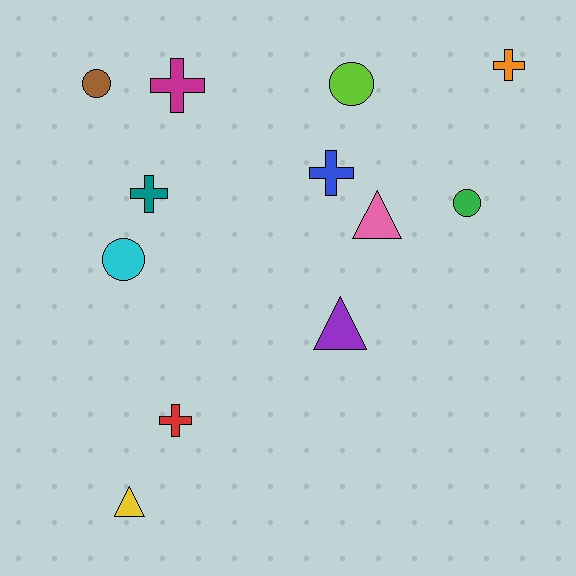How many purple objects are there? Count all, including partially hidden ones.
There is 1 purple object.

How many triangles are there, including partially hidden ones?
There are 3 triangles.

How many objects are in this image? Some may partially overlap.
There are 12 objects.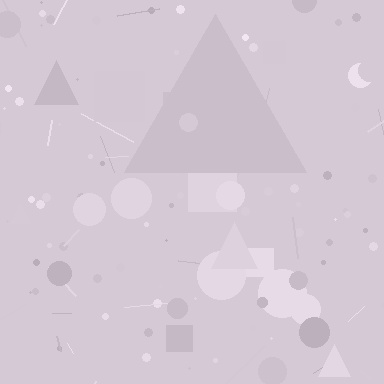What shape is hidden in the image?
A triangle is hidden in the image.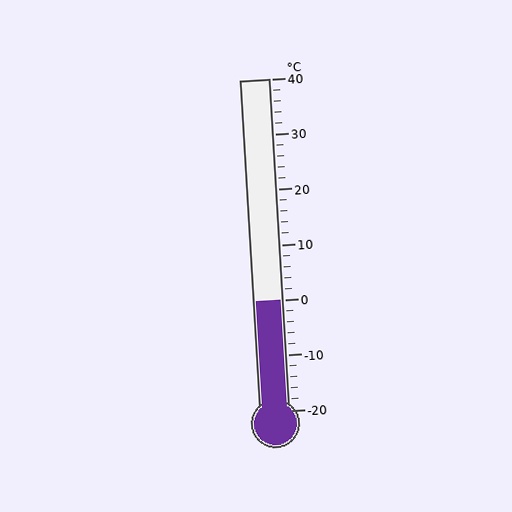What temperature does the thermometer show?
The thermometer shows approximately 0°C.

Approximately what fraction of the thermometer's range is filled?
The thermometer is filled to approximately 35% of its range.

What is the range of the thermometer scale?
The thermometer scale ranges from -20°C to 40°C.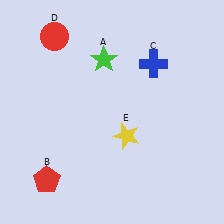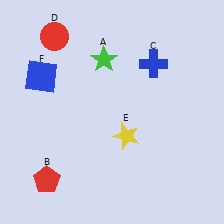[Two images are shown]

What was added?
A blue square (F) was added in Image 2.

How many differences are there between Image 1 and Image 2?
There is 1 difference between the two images.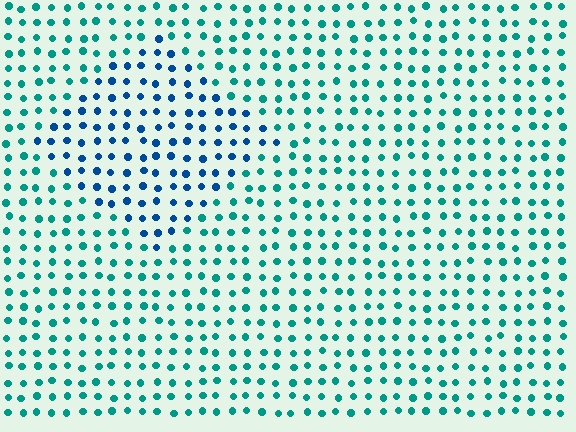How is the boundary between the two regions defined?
The boundary is defined purely by a slight shift in hue (about 39 degrees). Spacing, size, and orientation are identical on both sides.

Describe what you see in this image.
The image is filled with small teal elements in a uniform arrangement. A diamond-shaped region is visible where the elements are tinted to a slightly different hue, forming a subtle color boundary.